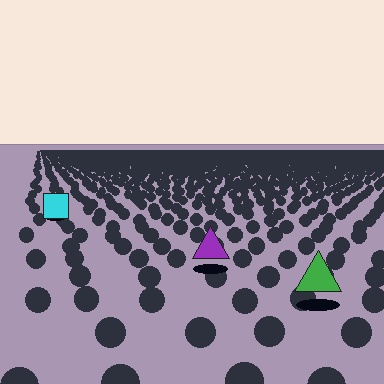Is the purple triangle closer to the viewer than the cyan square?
Yes. The purple triangle is closer — you can tell from the texture gradient: the ground texture is coarser near it.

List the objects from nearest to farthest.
From nearest to farthest: the green triangle, the purple triangle, the cyan square.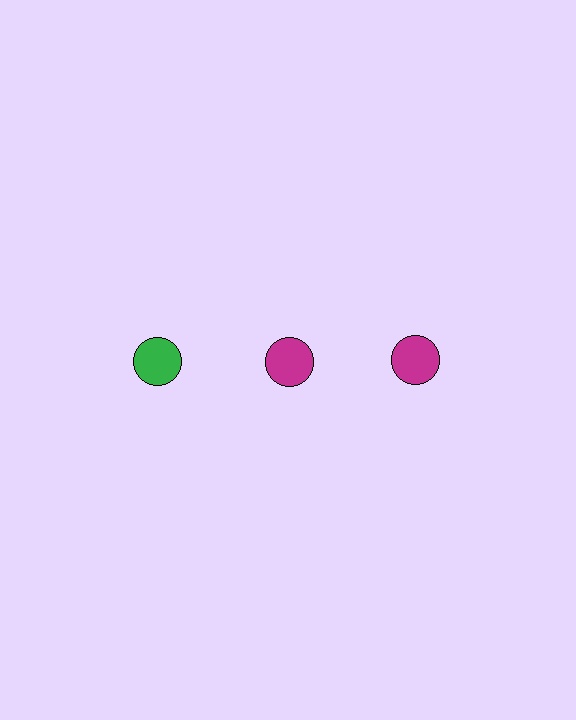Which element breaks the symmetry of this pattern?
The green circle in the top row, leftmost column breaks the symmetry. All other shapes are magenta circles.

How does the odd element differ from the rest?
It has a different color: green instead of magenta.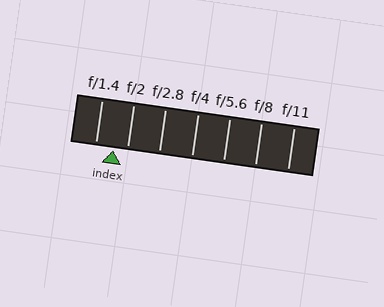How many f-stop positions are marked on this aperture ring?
There are 7 f-stop positions marked.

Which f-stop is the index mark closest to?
The index mark is closest to f/2.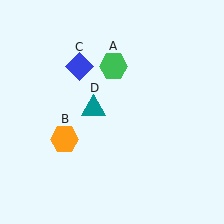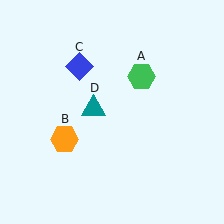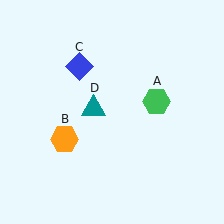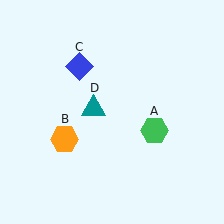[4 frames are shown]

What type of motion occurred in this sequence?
The green hexagon (object A) rotated clockwise around the center of the scene.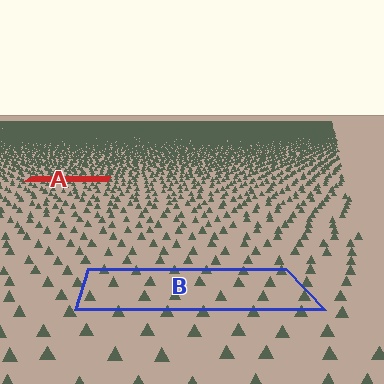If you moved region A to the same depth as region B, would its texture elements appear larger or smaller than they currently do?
They would appear larger. At a closer depth, the same texture elements are projected at a bigger on-screen size.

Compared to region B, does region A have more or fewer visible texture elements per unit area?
Region A has more texture elements per unit area — they are packed more densely because it is farther away.